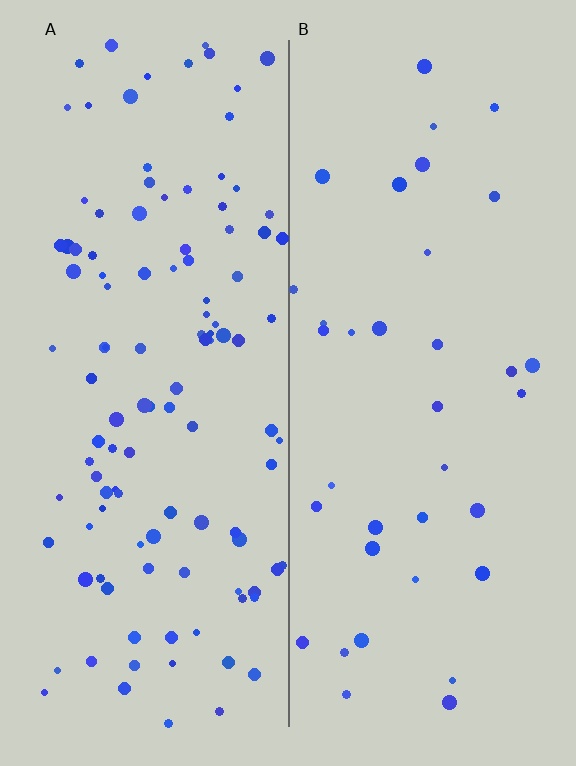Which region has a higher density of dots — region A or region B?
A (the left).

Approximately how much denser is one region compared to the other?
Approximately 3.1× — region A over region B.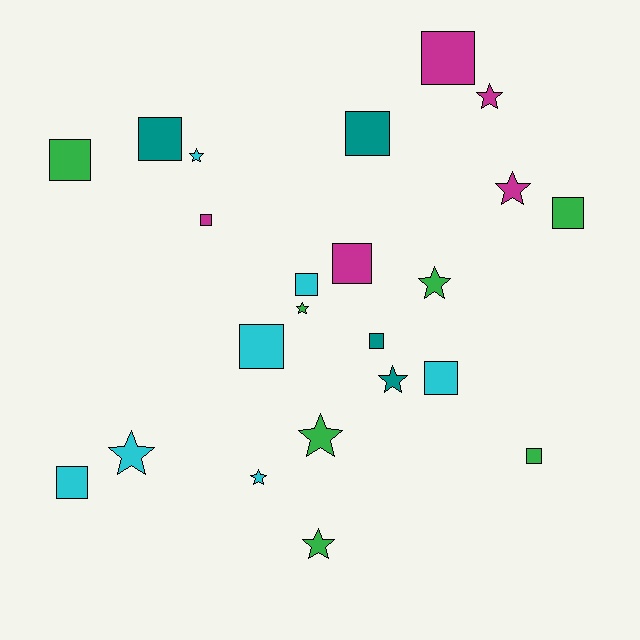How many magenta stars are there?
There are 2 magenta stars.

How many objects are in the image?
There are 23 objects.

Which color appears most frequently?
Green, with 7 objects.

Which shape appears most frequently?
Square, with 13 objects.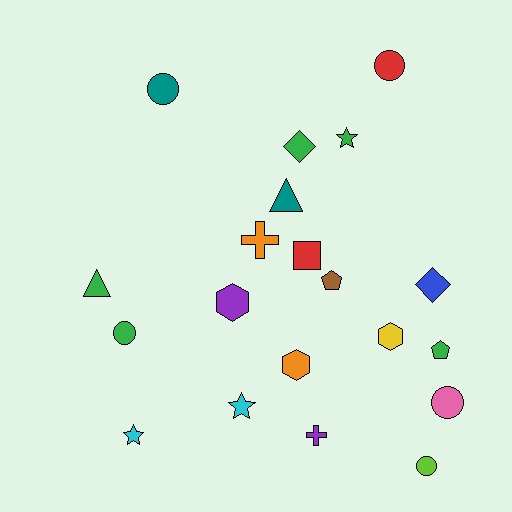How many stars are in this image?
There are 3 stars.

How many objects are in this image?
There are 20 objects.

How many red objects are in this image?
There are 2 red objects.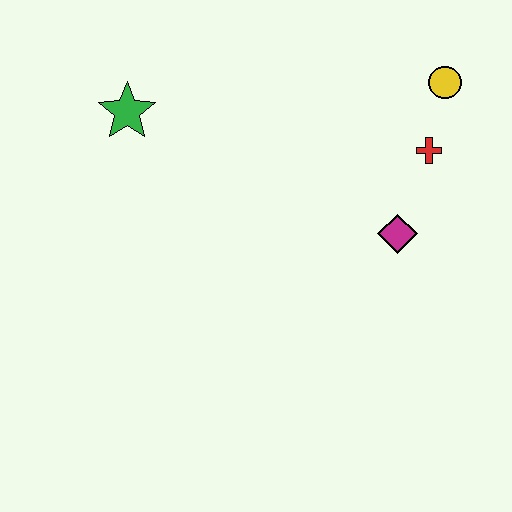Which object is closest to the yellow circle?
The red cross is closest to the yellow circle.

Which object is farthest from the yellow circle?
The green star is farthest from the yellow circle.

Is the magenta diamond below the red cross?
Yes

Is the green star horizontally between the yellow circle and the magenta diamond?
No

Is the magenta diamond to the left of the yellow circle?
Yes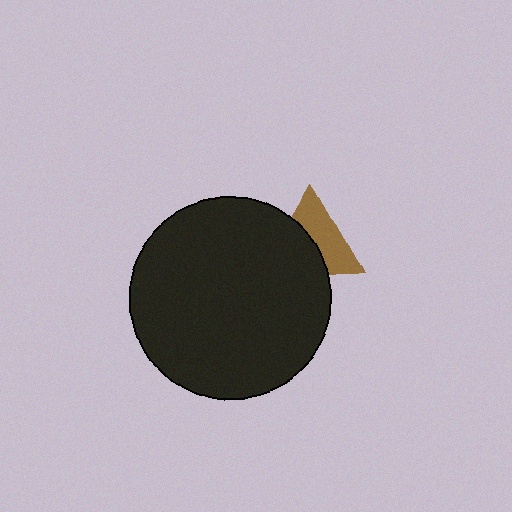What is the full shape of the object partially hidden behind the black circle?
The partially hidden object is a brown triangle.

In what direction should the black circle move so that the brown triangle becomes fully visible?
The black circle should move toward the lower-left. That is the shortest direction to clear the overlap and leave the brown triangle fully visible.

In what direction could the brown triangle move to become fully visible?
The brown triangle could move toward the upper-right. That would shift it out from behind the black circle entirely.